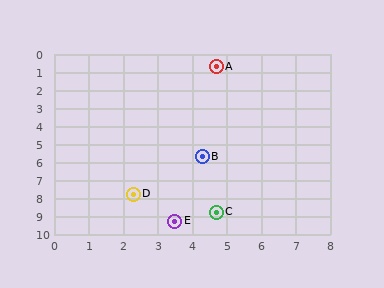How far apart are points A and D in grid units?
Points A and D are about 7.5 grid units apart.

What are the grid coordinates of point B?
Point B is at approximately (4.3, 5.7).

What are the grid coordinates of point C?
Point C is at approximately (4.7, 8.8).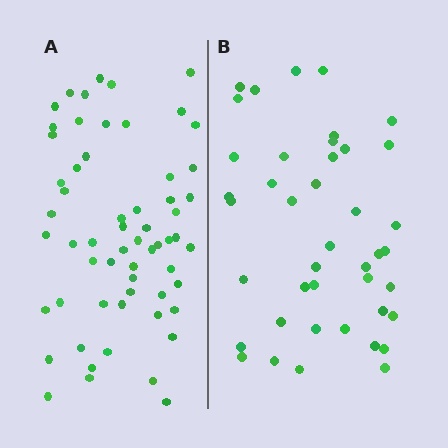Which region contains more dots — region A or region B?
Region A (the left region) has more dots.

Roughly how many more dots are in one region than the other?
Region A has approximately 20 more dots than region B.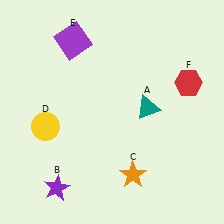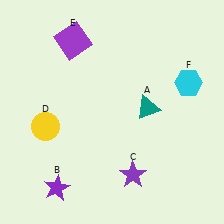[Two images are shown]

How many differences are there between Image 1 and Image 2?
There are 2 differences between the two images.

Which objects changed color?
C changed from orange to purple. F changed from red to cyan.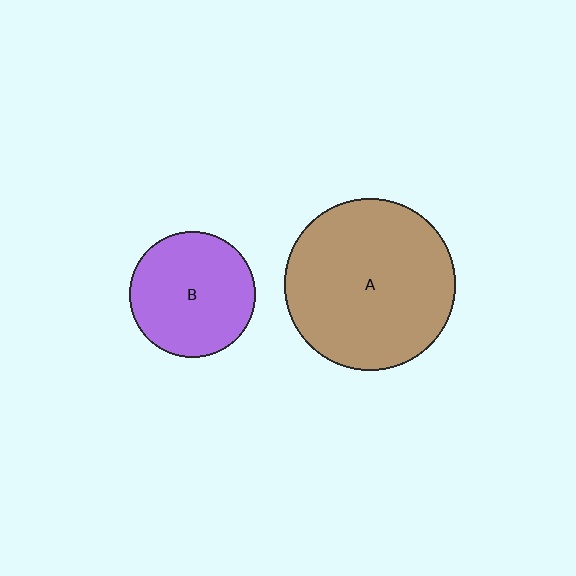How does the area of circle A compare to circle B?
Approximately 1.9 times.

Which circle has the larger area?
Circle A (brown).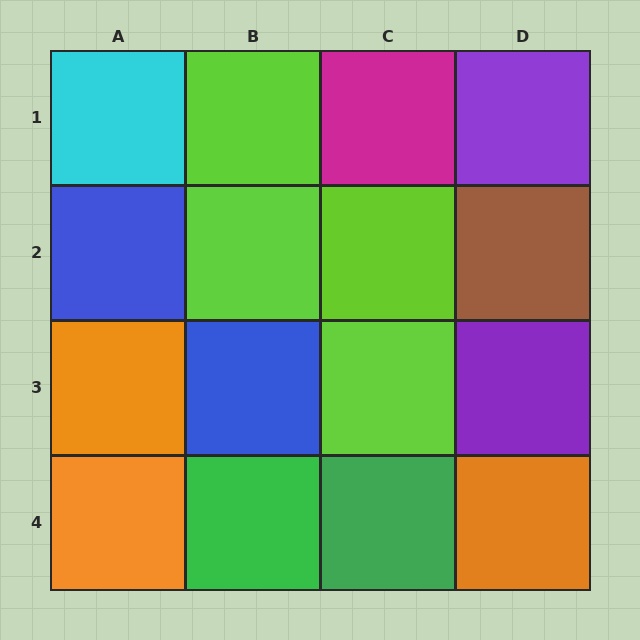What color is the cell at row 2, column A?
Blue.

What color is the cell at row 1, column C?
Magenta.